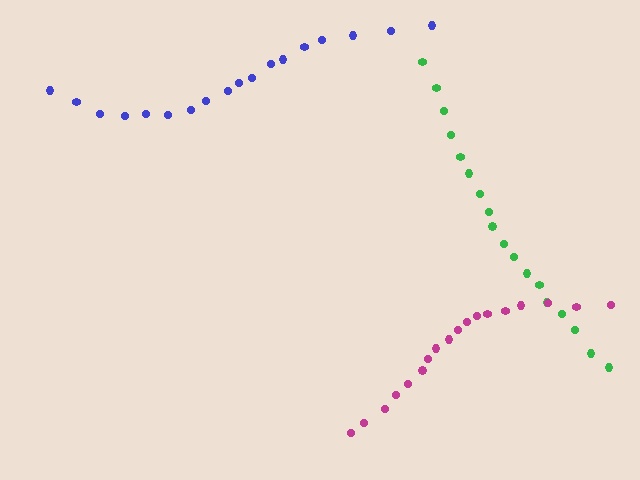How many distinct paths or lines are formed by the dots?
There are 3 distinct paths.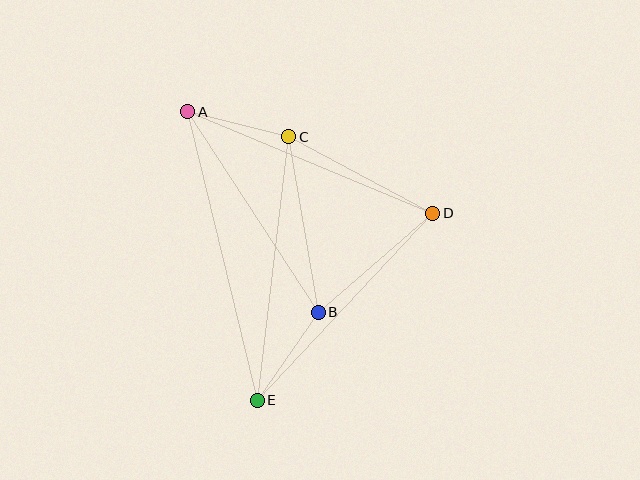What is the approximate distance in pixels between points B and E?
The distance between B and E is approximately 107 pixels.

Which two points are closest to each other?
Points A and C are closest to each other.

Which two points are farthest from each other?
Points A and E are farthest from each other.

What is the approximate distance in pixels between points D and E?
The distance between D and E is approximately 257 pixels.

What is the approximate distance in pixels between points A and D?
The distance between A and D is approximately 265 pixels.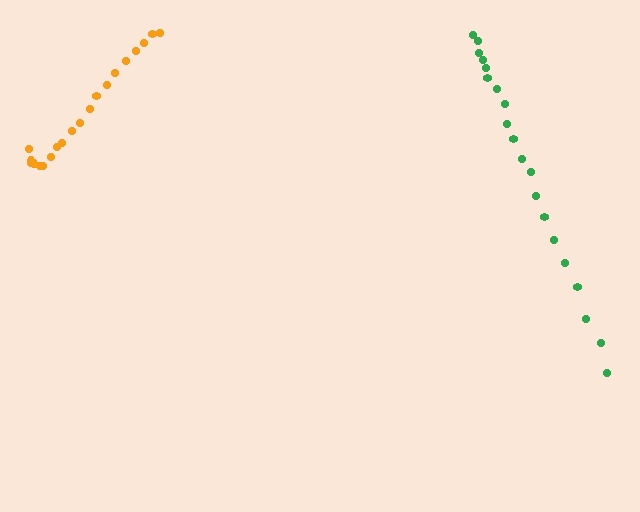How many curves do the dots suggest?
There are 2 distinct paths.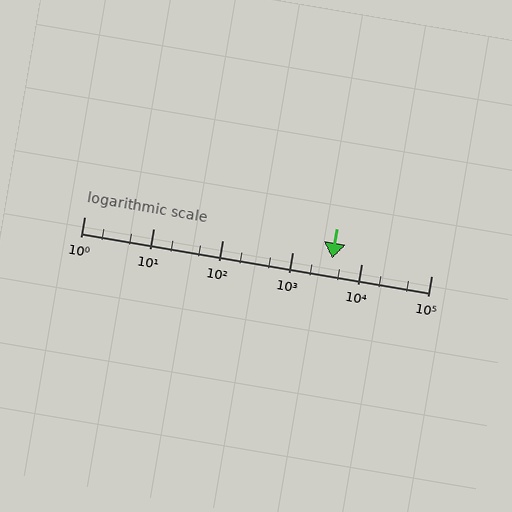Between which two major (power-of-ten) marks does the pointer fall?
The pointer is between 1000 and 10000.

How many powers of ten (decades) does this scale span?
The scale spans 5 decades, from 1 to 100000.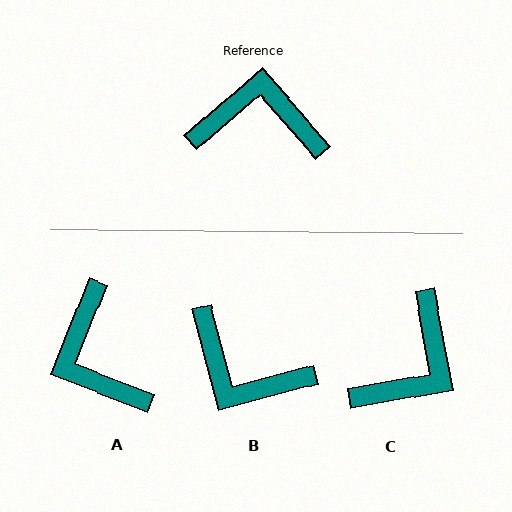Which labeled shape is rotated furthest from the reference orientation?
B, about 154 degrees away.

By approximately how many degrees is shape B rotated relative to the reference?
Approximately 154 degrees counter-clockwise.